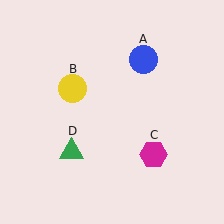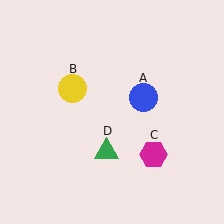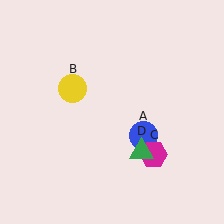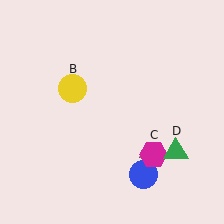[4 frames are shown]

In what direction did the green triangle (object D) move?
The green triangle (object D) moved right.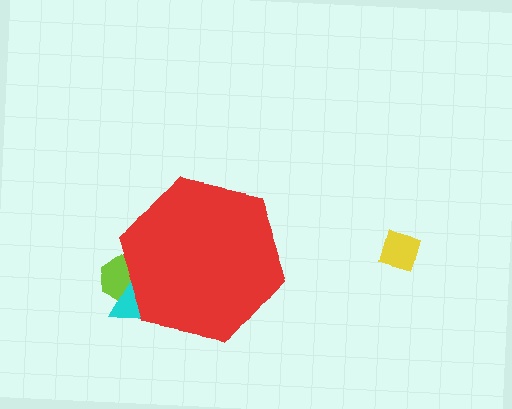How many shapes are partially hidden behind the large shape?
2 shapes are partially hidden.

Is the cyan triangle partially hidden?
Yes, the cyan triangle is partially hidden behind the red hexagon.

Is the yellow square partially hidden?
No, the yellow square is fully visible.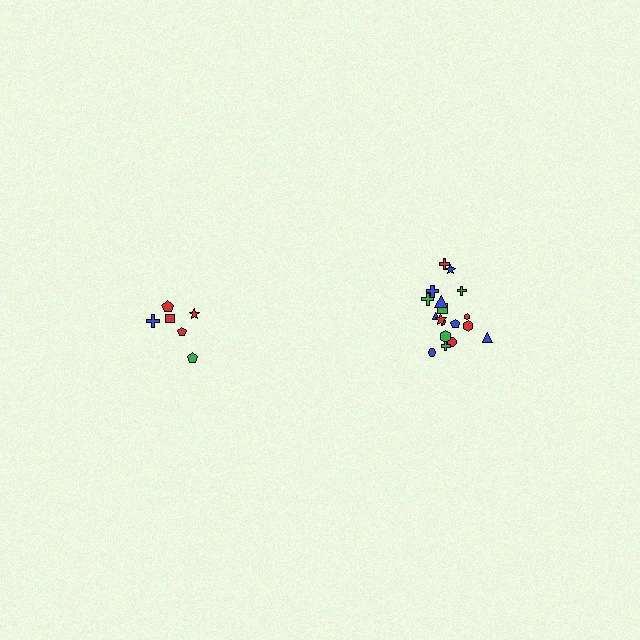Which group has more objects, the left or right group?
The right group.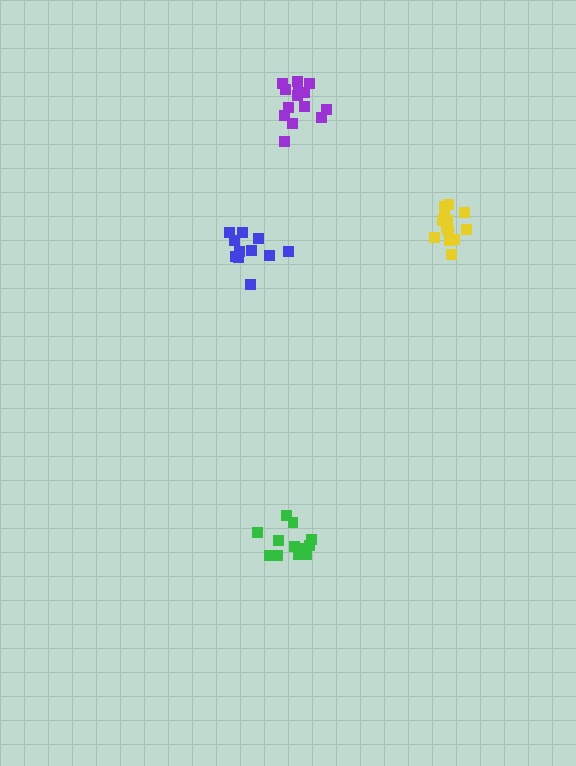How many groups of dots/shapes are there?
There are 4 groups.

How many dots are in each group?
Group 1: 13 dots, Group 2: 14 dots, Group 3: 12 dots, Group 4: 11 dots (50 total).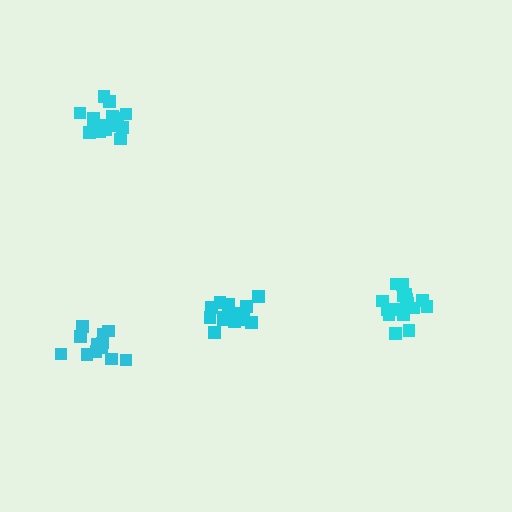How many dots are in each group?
Group 1: 12 dots, Group 2: 17 dots, Group 3: 17 dots, Group 4: 18 dots (64 total).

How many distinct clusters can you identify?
There are 4 distinct clusters.